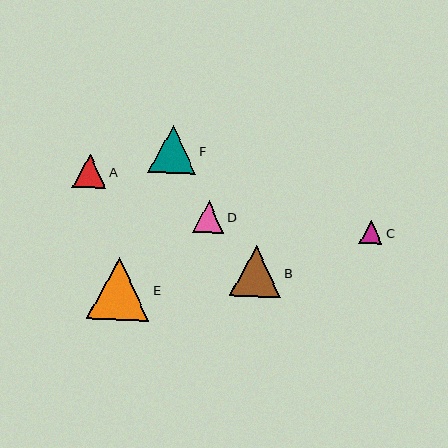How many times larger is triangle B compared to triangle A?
Triangle B is approximately 1.5 times the size of triangle A.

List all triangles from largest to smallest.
From largest to smallest: E, B, F, A, D, C.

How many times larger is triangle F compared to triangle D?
Triangle F is approximately 1.5 times the size of triangle D.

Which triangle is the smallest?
Triangle C is the smallest with a size of approximately 23 pixels.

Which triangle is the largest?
Triangle E is the largest with a size of approximately 62 pixels.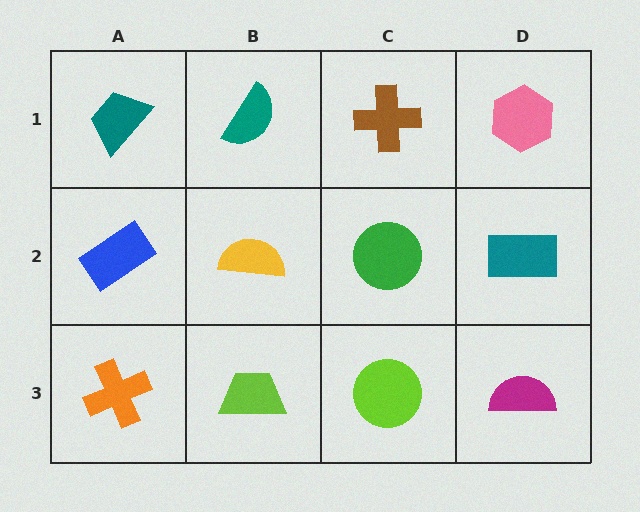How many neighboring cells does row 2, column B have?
4.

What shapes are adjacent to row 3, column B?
A yellow semicircle (row 2, column B), an orange cross (row 3, column A), a lime circle (row 3, column C).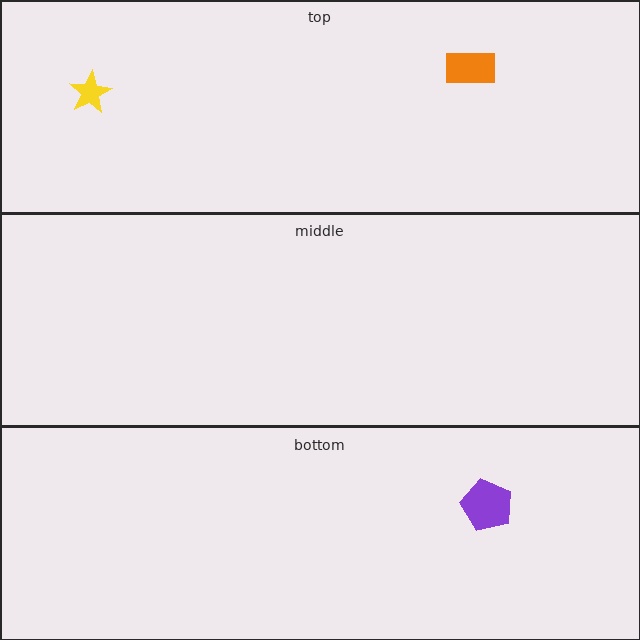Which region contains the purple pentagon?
The bottom region.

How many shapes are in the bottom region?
1.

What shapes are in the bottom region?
The purple pentagon.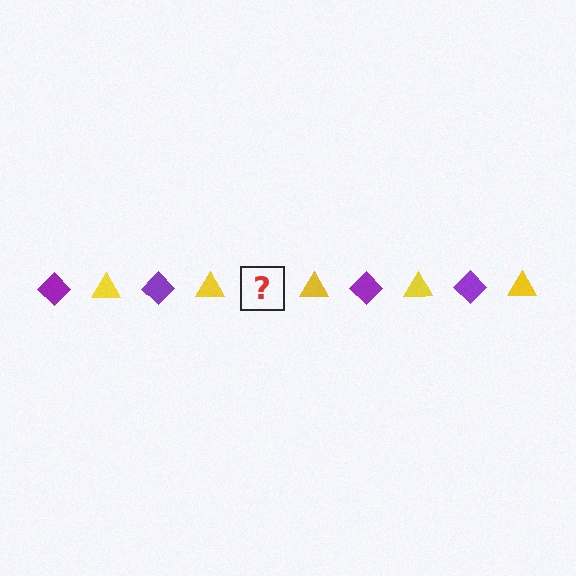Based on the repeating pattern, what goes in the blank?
The blank should be a purple diamond.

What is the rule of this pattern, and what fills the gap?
The rule is that the pattern alternates between purple diamond and yellow triangle. The gap should be filled with a purple diamond.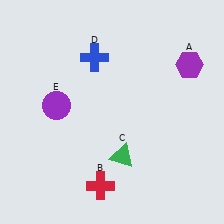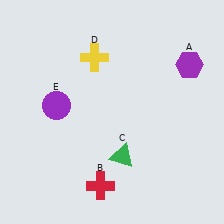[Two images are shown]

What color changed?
The cross (D) changed from blue in Image 1 to yellow in Image 2.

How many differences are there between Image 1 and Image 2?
There is 1 difference between the two images.